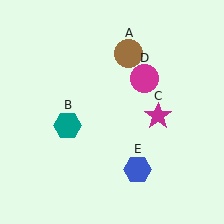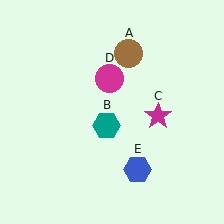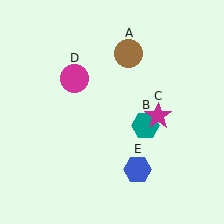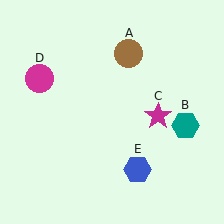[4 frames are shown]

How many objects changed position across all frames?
2 objects changed position: teal hexagon (object B), magenta circle (object D).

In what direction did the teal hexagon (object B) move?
The teal hexagon (object B) moved right.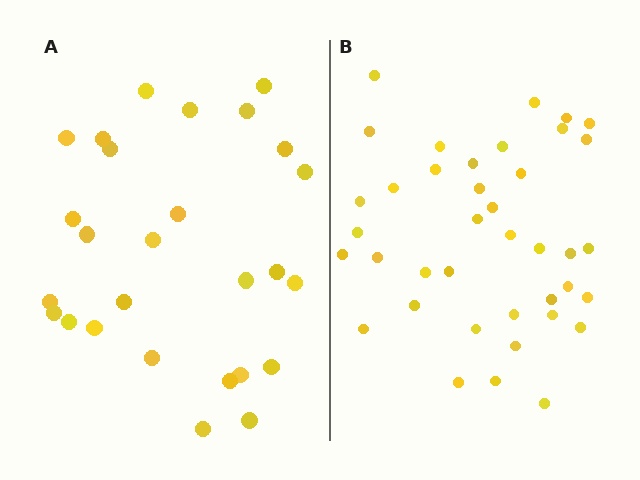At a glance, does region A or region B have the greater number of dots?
Region B (the right region) has more dots.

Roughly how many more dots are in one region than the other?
Region B has roughly 12 or so more dots than region A.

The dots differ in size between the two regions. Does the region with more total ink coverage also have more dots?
No. Region A has more total ink coverage because its dots are larger, but region B actually contains more individual dots. Total area can be misleading — the number of items is what matters here.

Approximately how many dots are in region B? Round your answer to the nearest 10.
About 40 dots. (The exact count is 39, which rounds to 40.)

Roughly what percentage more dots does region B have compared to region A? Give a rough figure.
About 45% more.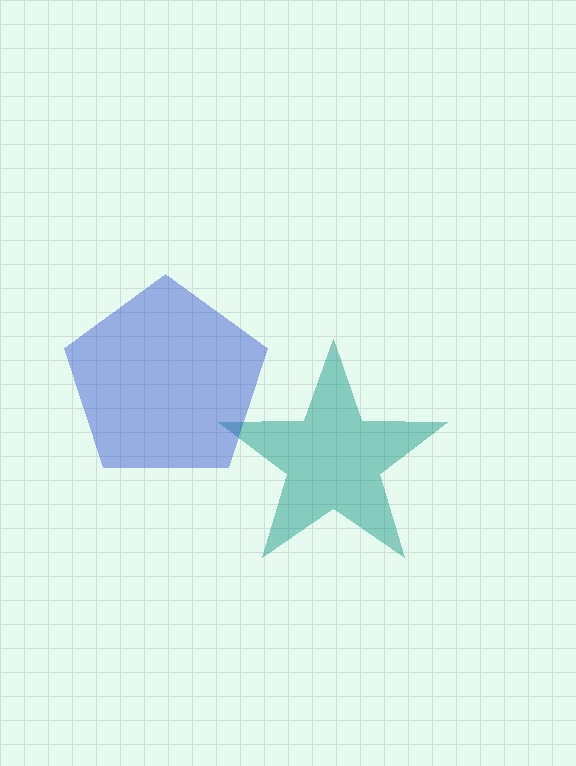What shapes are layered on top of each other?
The layered shapes are: a teal star, a blue pentagon.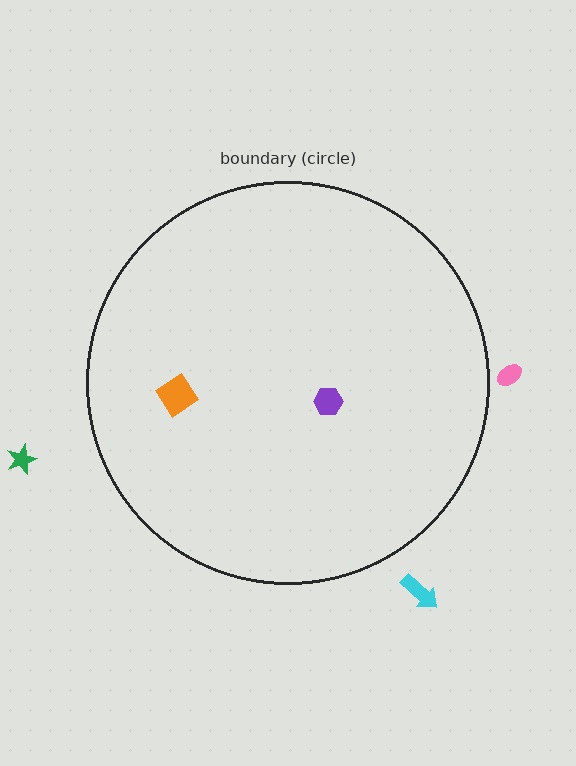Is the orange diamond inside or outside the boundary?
Inside.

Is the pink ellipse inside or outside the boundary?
Outside.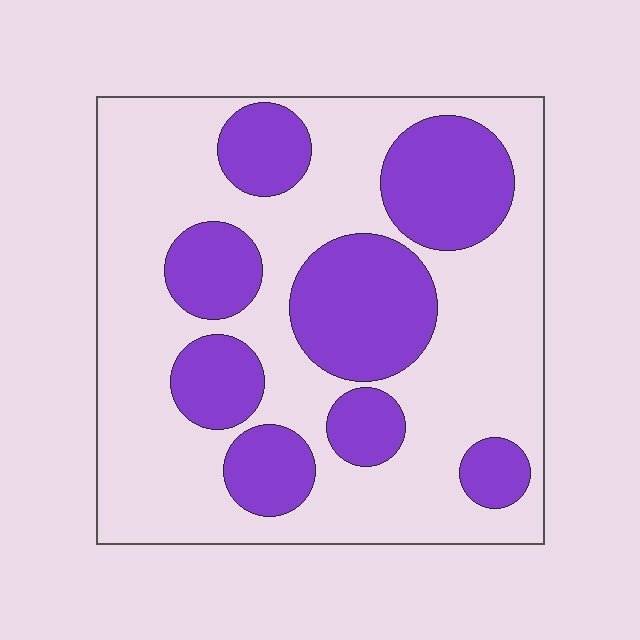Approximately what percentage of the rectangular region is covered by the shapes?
Approximately 35%.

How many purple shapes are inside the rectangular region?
8.